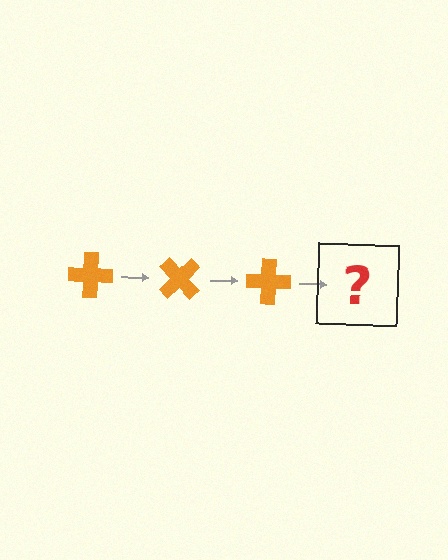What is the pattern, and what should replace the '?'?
The pattern is that the cross rotates 45 degrees each step. The '?' should be an orange cross rotated 135 degrees.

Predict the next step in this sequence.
The next step is an orange cross rotated 135 degrees.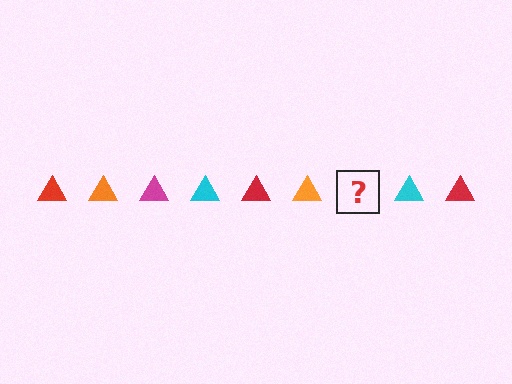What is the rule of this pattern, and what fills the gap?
The rule is that the pattern cycles through red, orange, magenta, cyan triangles. The gap should be filled with a magenta triangle.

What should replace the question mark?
The question mark should be replaced with a magenta triangle.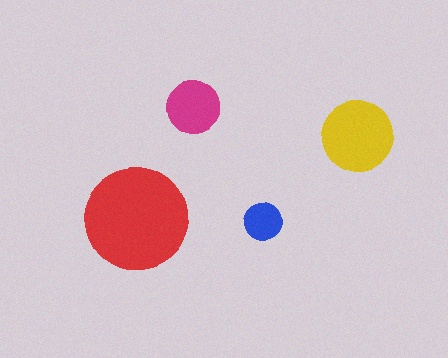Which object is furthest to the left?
The red circle is leftmost.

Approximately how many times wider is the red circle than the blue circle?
About 2.5 times wider.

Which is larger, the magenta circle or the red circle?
The red one.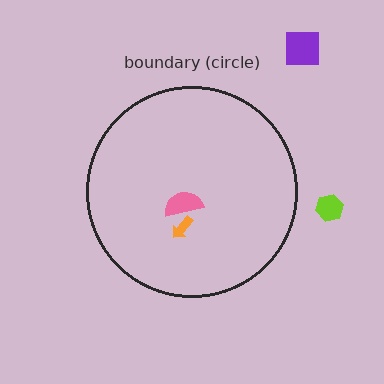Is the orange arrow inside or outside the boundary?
Inside.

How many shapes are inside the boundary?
2 inside, 2 outside.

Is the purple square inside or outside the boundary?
Outside.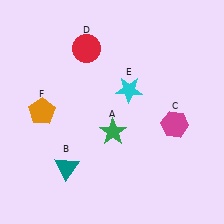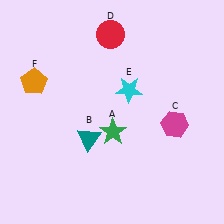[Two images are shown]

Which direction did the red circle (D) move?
The red circle (D) moved right.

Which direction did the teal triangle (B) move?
The teal triangle (B) moved up.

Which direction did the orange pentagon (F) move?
The orange pentagon (F) moved up.